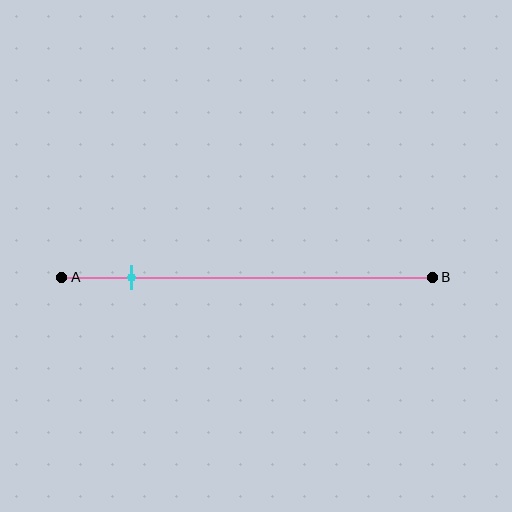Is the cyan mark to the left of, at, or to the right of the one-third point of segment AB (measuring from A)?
The cyan mark is to the left of the one-third point of segment AB.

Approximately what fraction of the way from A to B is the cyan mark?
The cyan mark is approximately 20% of the way from A to B.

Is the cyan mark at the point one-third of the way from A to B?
No, the mark is at about 20% from A, not at the 33% one-third point.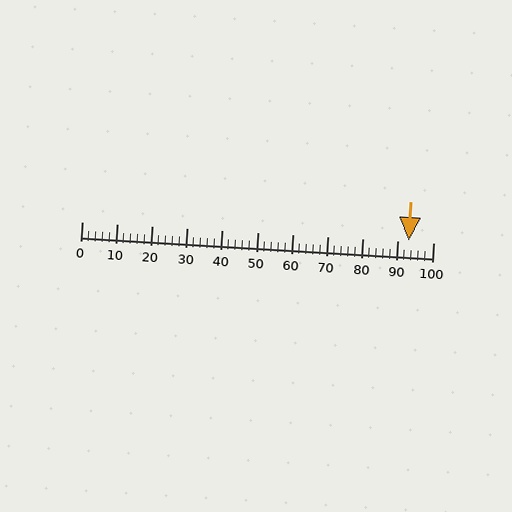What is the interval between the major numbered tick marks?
The major tick marks are spaced 10 units apart.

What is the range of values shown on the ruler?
The ruler shows values from 0 to 100.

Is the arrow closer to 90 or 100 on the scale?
The arrow is closer to 90.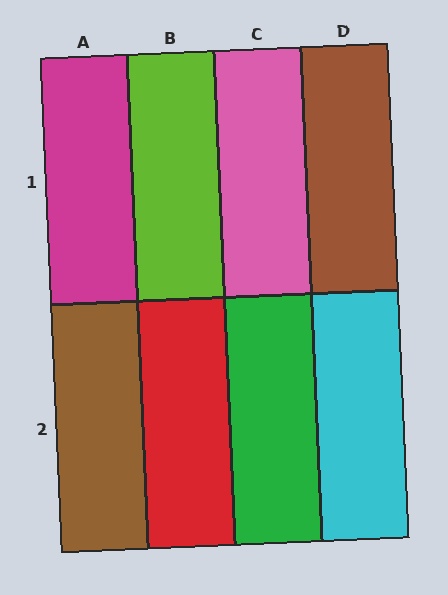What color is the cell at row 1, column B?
Lime.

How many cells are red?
1 cell is red.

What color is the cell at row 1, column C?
Pink.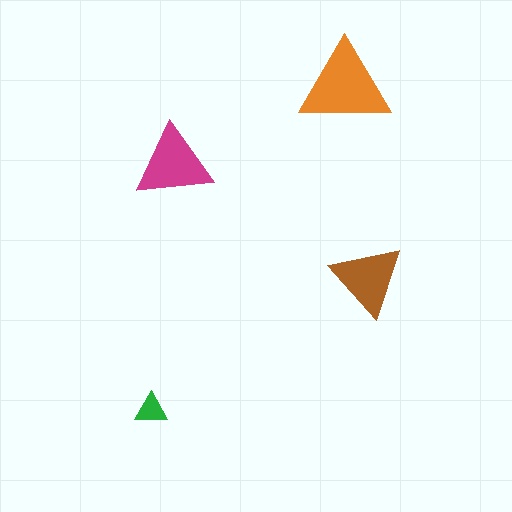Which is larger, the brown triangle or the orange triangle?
The orange one.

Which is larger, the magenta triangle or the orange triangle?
The orange one.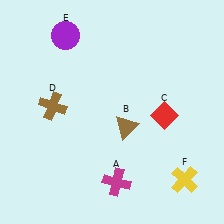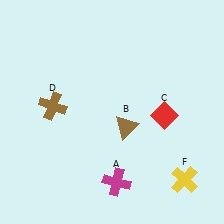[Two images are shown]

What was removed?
The purple circle (E) was removed in Image 2.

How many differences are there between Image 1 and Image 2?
There is 1 difference between the two images.